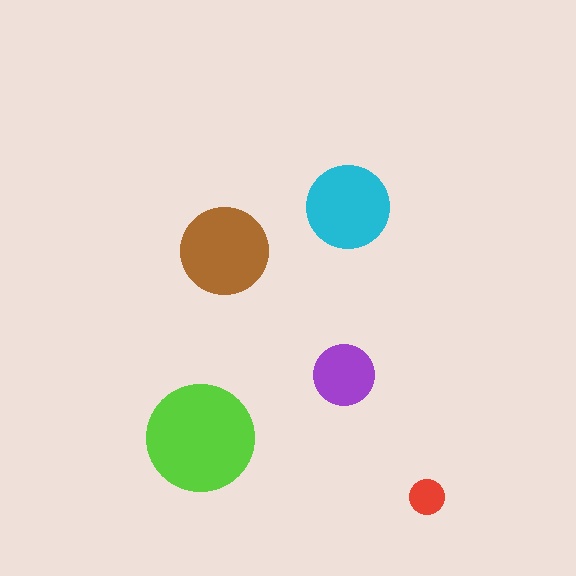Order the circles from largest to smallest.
the lime one, the brown one, the cyan one, the purple one, the red one.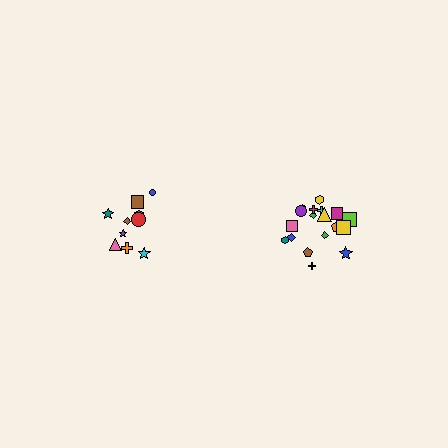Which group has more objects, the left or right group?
The right group.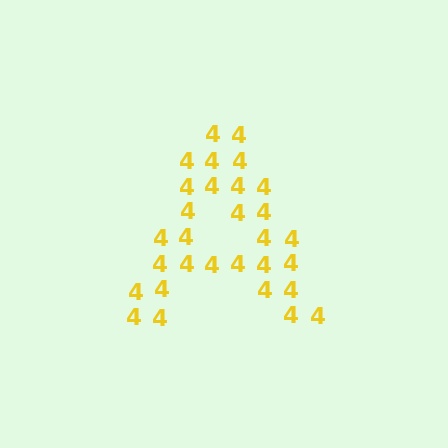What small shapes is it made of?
It is made of small digit 4's.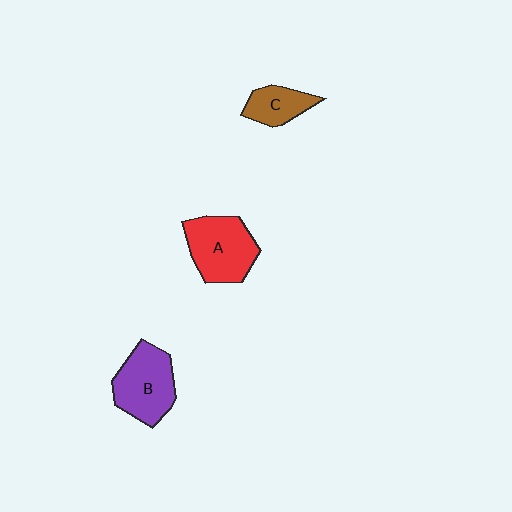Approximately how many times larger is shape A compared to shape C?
Approximately 1.8 times.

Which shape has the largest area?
Shape A (red).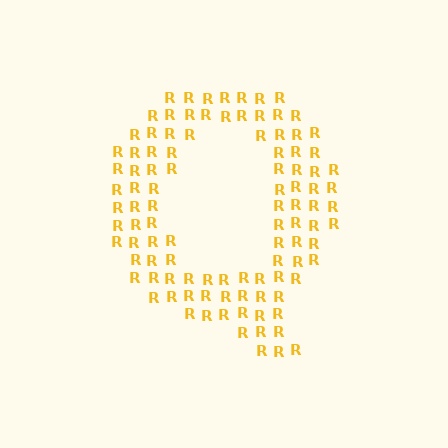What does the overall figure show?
The overall figure shows the letter Q.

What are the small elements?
The small elements are letter R's.